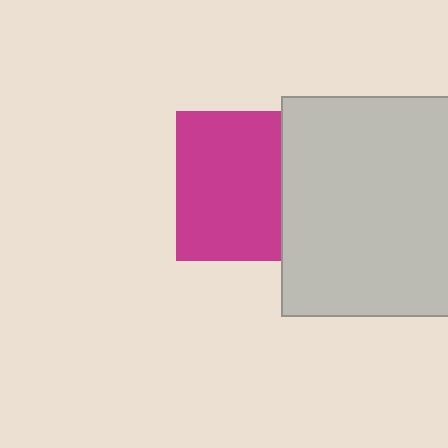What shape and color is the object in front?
The object in front is a light gray rectangle.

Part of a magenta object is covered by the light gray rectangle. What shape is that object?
It is a square.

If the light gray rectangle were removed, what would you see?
You would see the complete magenta square.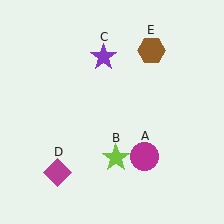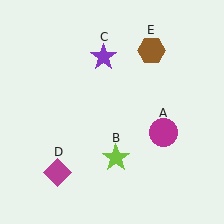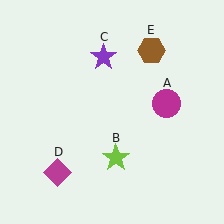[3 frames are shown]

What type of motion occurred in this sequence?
The magenta circle (object A) rotated counterclockwise around the center of the scene.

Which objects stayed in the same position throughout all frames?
Lime star (object B) and purple star (object C) and magenta diamond (object D) and brown hexagon (object E) remained stationary.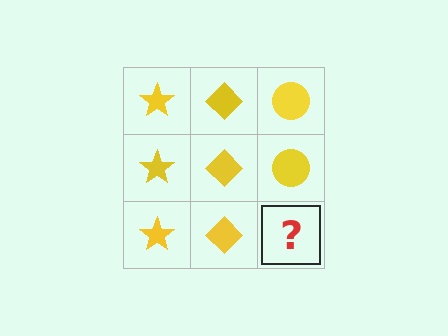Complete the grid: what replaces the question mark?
The question mark should be replaced with a yellow circle.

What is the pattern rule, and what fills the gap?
The rule is that each column has a consistent shape. The gap should be filled with a yellow circle.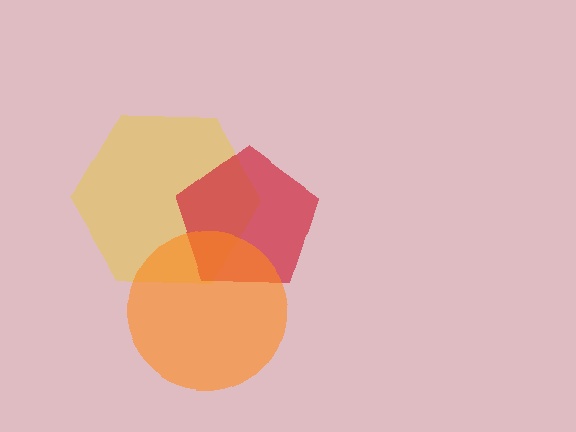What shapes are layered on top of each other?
The layered shapes are: a yellow hexagon, a red pentagon, an orange circle.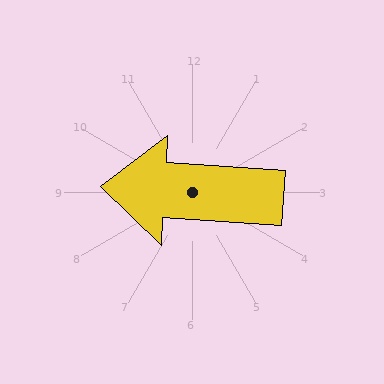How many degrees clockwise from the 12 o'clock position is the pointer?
Approximately 274 degrees.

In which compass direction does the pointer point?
West.